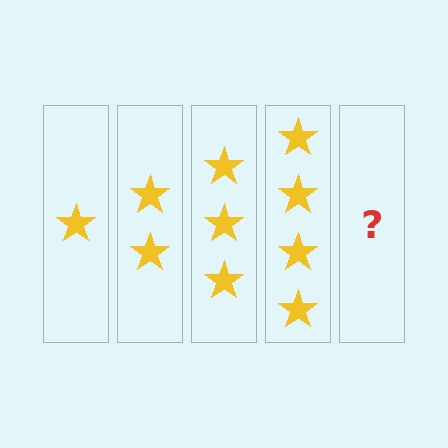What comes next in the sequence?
The next element should be 5 stars.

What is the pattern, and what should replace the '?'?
The pattern is that each step adds one more star. The '?' should be 5 stars.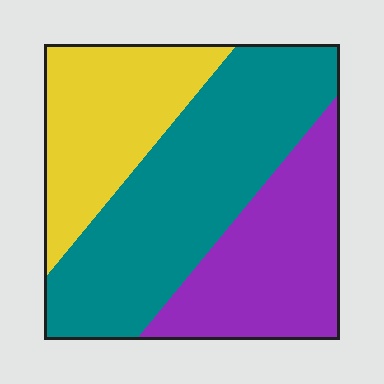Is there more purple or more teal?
Teal.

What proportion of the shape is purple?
Purple takes up between a quarter and a half of the shape.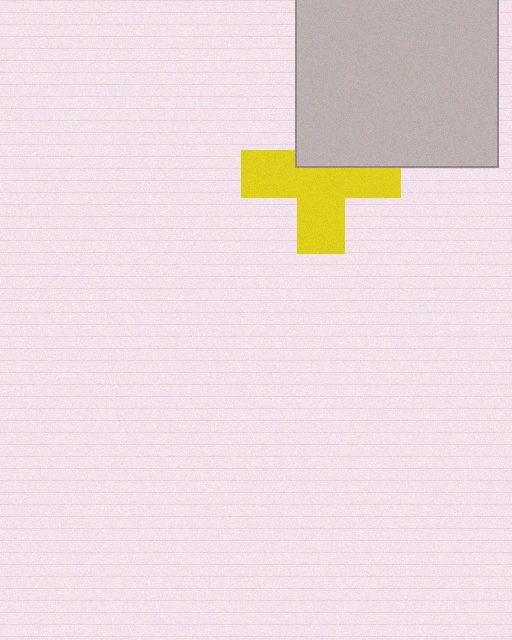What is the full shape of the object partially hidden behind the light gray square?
The partially hidden object is a yellow cross.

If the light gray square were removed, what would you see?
You would see the complete yellow cross.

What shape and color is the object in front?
The object in front is a light gray square.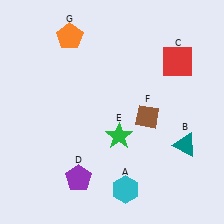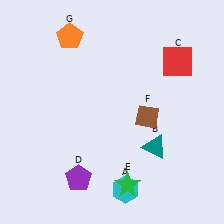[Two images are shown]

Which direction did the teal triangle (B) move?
The teal triangle (B) moved left.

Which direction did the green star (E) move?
The green star (E) moved down.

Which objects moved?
The objects that moved are: the teal triangle (B), the green star (E).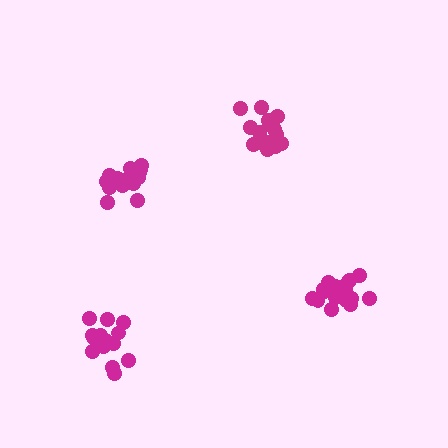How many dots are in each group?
Group 1: 18 dots, Group 2: 15 dots, Group 3: 15 dots, Group 4: 18 dots (66 total).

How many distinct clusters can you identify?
There are 4 distinct clusters.